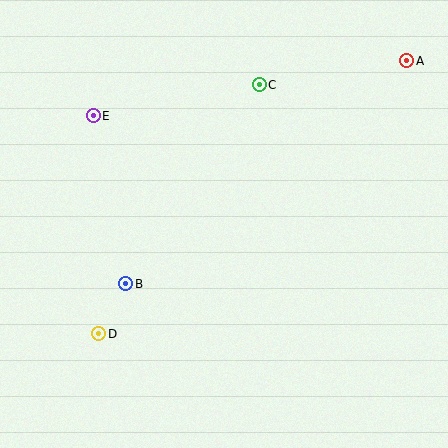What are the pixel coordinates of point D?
Point D is at (99, 334).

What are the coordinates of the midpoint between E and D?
The midpoint between E and D is at (96, 225).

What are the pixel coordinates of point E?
Point E is at (93, 116).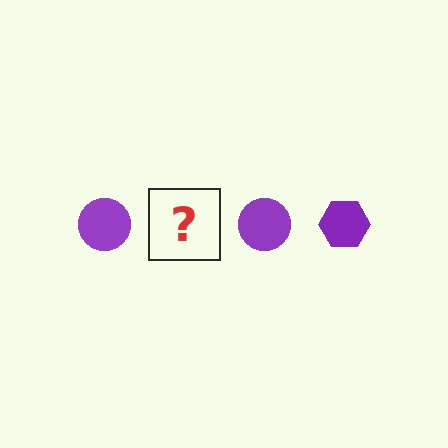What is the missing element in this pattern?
The missing element is a purple hexagon.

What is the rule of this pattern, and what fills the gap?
The rule is that the pattern cycles through circle, hexagon shapes in purple. The gap should be filled with a purple hexagon.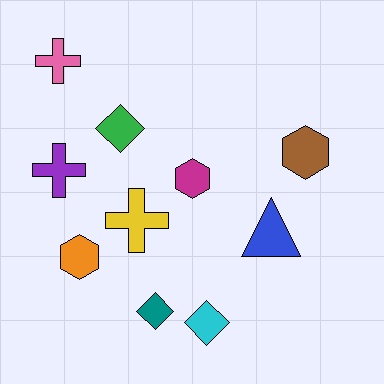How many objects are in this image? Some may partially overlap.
There are 10 objects.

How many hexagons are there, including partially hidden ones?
There are 3 hexagons.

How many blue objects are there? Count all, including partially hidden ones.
There is 1 blue object.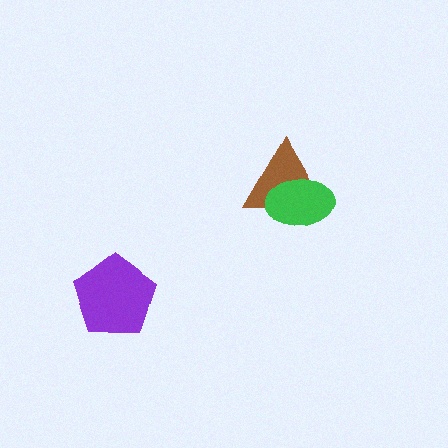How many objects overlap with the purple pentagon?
0 objects overlap with the purple pentagon.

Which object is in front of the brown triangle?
The green ellipse is in front of the brown triangle.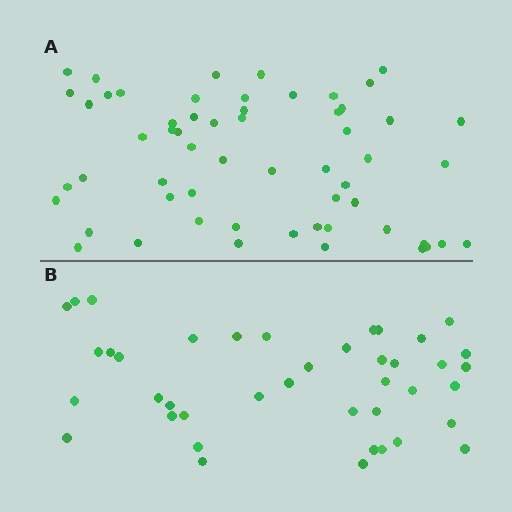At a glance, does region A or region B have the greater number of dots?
Region A (the top region) has more dots.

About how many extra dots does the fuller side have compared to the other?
Region A has approximately 15 more dots than region B.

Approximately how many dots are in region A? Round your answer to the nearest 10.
About 60 dots. (The exact count is 58, which rounds to 60.)